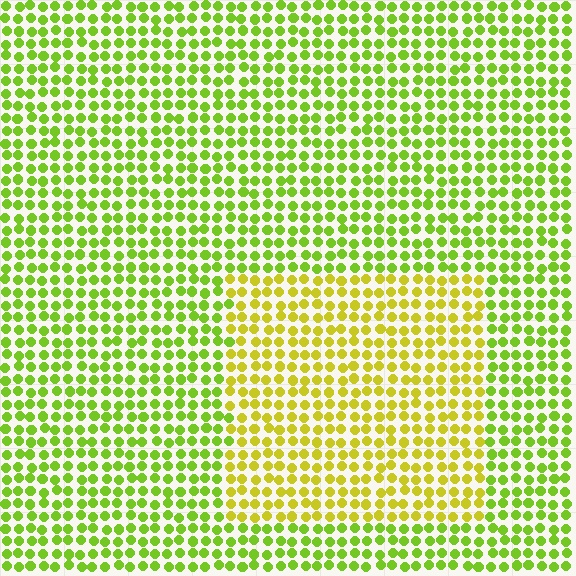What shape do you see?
I see a rectangle.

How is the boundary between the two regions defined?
The boundary is defined purely by a slight shift in hue (about 31 degrees). Spacing, size, and orientation are identical on both sides.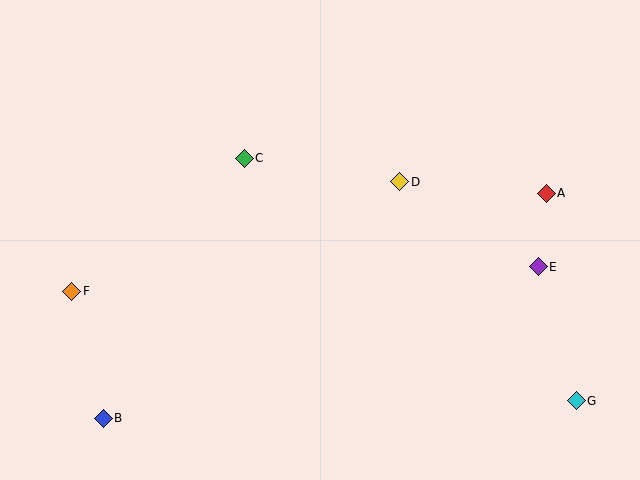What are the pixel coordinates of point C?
Point C is at (244, 158).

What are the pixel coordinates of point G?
Point G is at (576, 401).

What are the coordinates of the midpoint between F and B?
The midpoint between F and B is at (87, 355).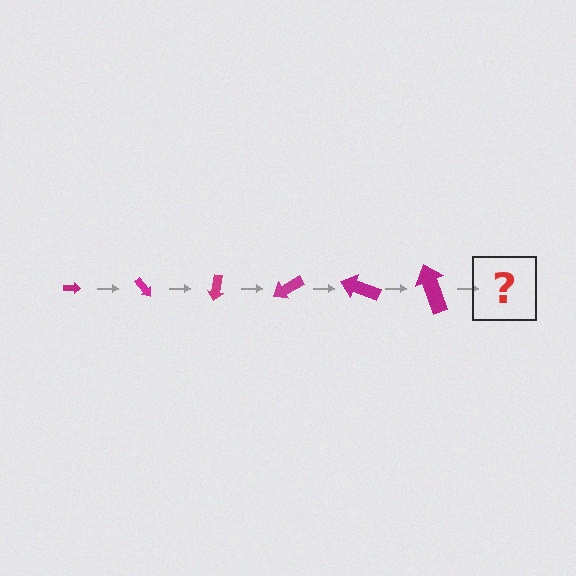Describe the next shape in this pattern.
It should be an arrow, larger than the previous one and rotated 300 degrees from the start.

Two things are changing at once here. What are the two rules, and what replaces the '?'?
The two rules are that the arrow grows larger each step and it rotates 50 degrees each step. The '?' should be an arrow, larger than the previous one and rotated 300 degrees from the start.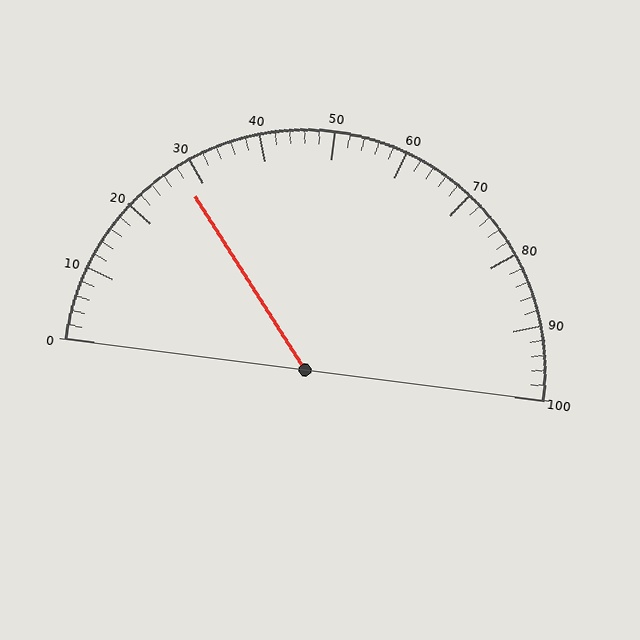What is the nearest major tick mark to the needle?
The nearest major tick mark is 30.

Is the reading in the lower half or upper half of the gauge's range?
The reading is in the lower half of the range (0 to 100).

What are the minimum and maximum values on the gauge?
The gauge ranges from 0 to 100.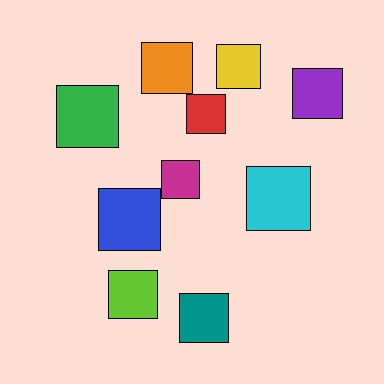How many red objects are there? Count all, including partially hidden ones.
There is 1 red object.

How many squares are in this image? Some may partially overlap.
There are 10 squares.